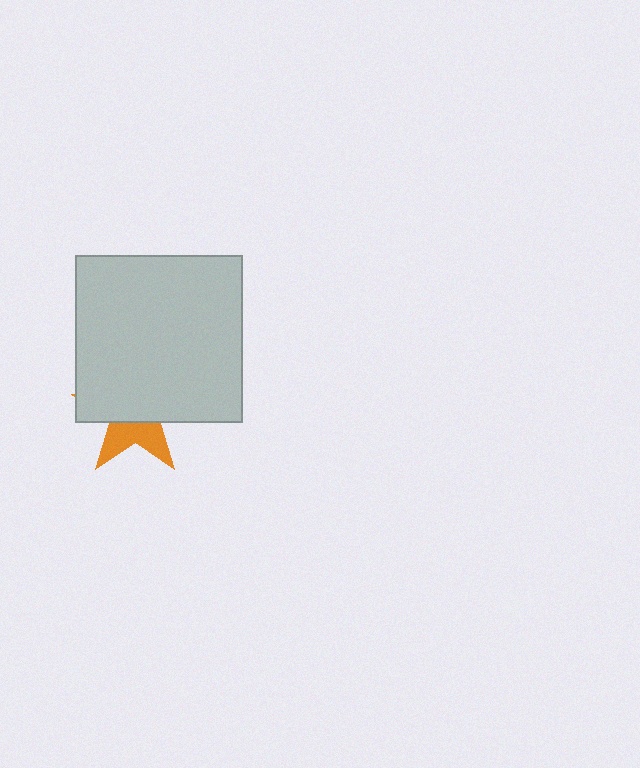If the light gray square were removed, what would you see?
You would see the complete orange star.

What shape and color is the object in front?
The object in front is a light gray square.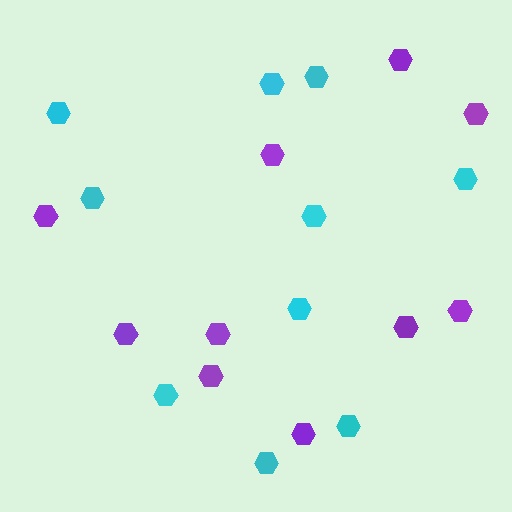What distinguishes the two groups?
There are 2 groups: one group of cyan hexagons (10) and one group of purple hexagons (10).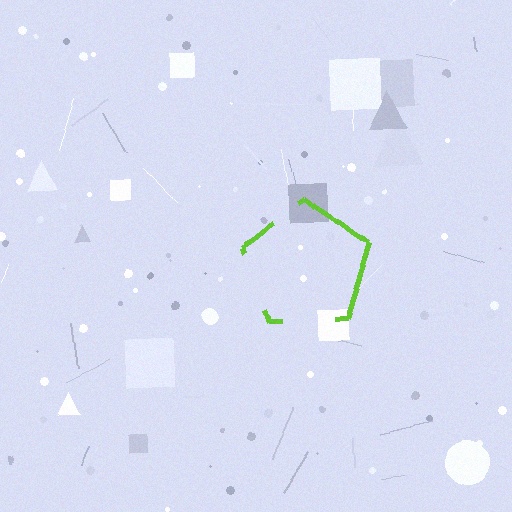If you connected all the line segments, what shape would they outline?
They would outline a pentagon.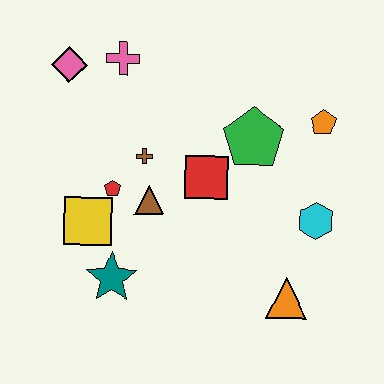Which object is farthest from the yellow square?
The orange pentagon is farthest from the yellow square.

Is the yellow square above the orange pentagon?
No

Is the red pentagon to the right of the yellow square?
Yes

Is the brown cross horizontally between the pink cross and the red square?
Yes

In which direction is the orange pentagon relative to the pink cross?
The orange pentagon is to the right of the pink cross.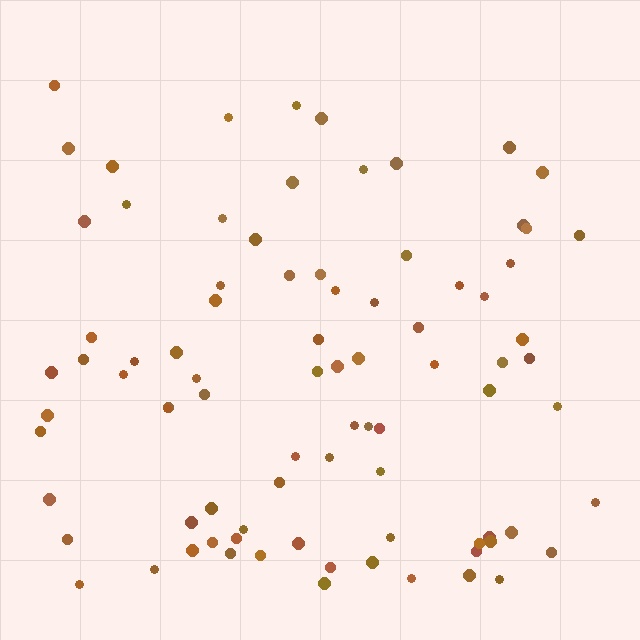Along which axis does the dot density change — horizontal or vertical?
Vertical.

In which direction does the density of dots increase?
From top to bottom, with the bottom side densest.